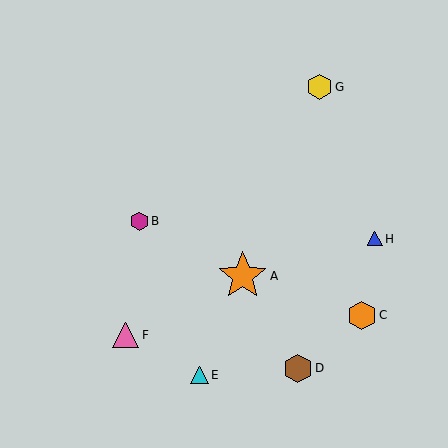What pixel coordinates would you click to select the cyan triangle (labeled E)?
Click at (199, 375) to select the cyan triangle E.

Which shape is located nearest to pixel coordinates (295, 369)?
The brown hexagon (labeled D) at (298, 368) is nearest to that location.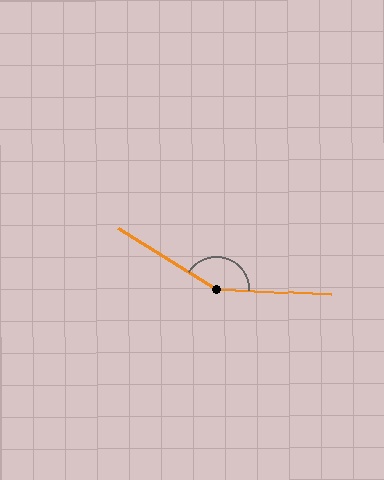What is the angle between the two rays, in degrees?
Approximately 152 degrees.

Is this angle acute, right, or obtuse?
It is obtuse.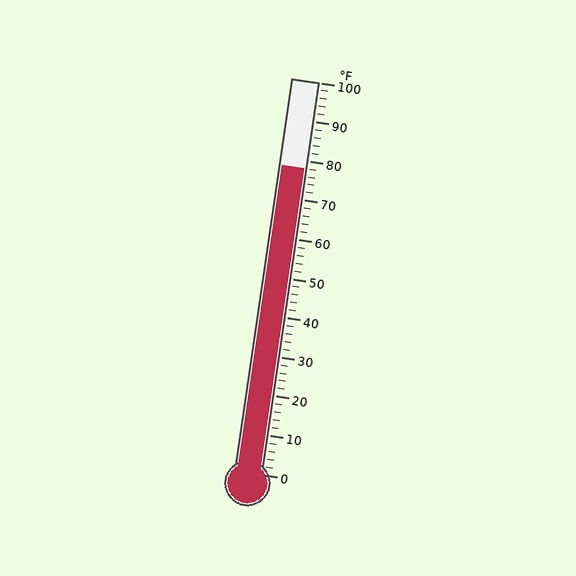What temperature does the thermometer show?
The thermometer shows approximately 78°F.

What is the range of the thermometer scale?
The thermometer scale ranges from 0°F to 100°F.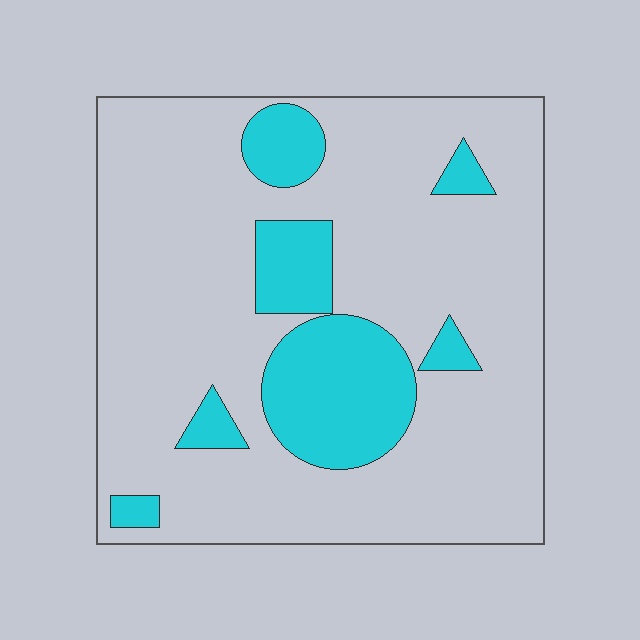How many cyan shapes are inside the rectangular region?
7.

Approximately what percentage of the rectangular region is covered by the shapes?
Approximately 20%.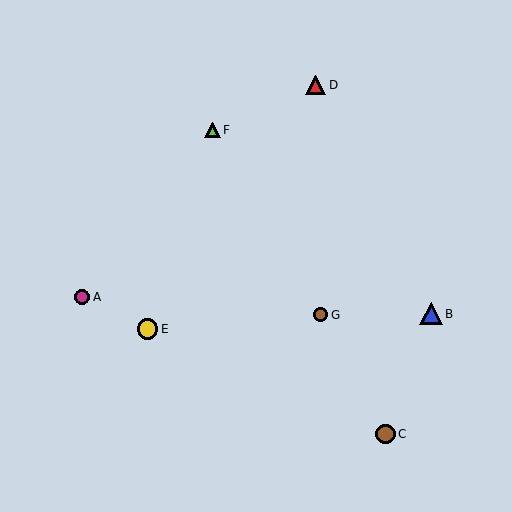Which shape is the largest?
The blue triangle (labeled B) is the largest.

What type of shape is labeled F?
Shape F is a lime triangle.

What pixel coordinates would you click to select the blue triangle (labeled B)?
Click at (431, 314) to select the blue triangle B.